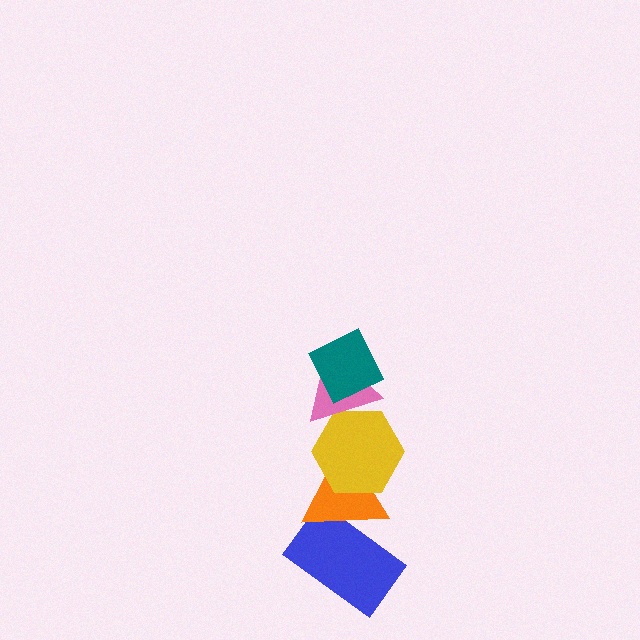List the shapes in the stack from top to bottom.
From top to bottom: the teal diamond, the pink triangle, the yellow hexagon, the orange triangle, the blue rectangle.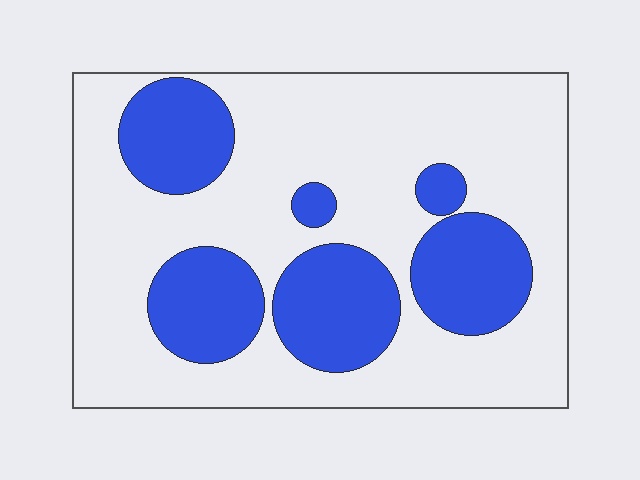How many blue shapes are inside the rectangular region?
6.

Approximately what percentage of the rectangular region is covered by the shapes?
Approximately 30%.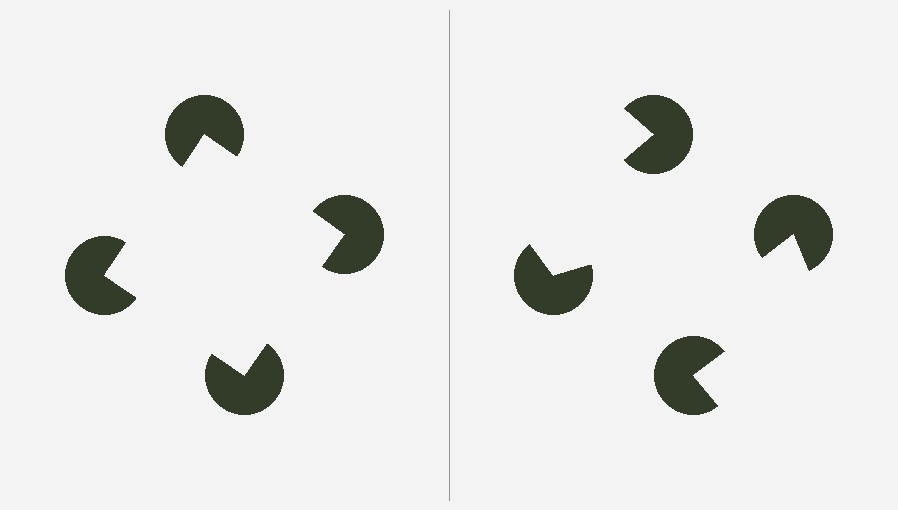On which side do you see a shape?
An illusory square appears on the left side. On the right side the wedge cuts are rotated, so no coherent shape forms.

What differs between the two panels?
The pac-man discs are positioned identically on both sides; only the wedge orientations differ. On the left they align to a square; on the right they are misaligned.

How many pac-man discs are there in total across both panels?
8 — 4 on each side.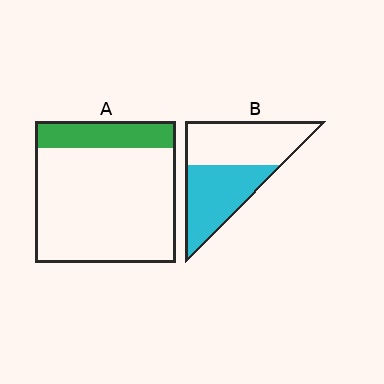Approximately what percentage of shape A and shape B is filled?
A is approximately 20% and B is approximately 50%.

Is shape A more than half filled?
No.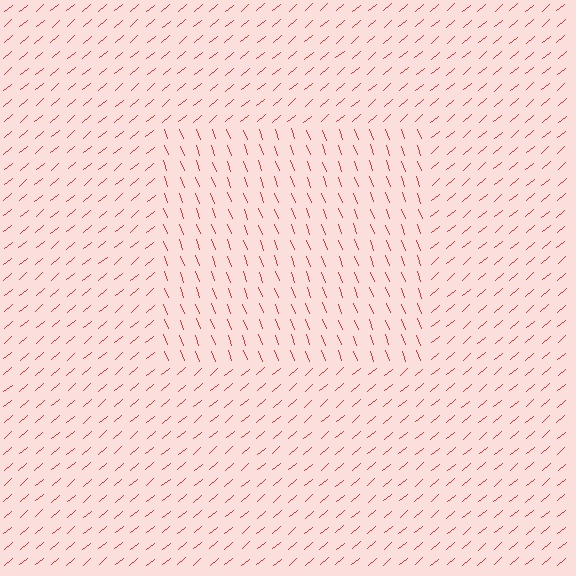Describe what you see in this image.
The image is filled with small red line segments. A rectangle region in the image has lines oriented differently from the surrounding lines, creating a visible texture boundary.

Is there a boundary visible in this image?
Yes, there is a texture boundary formed by a change in line orientation.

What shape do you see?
I see a rectangle.